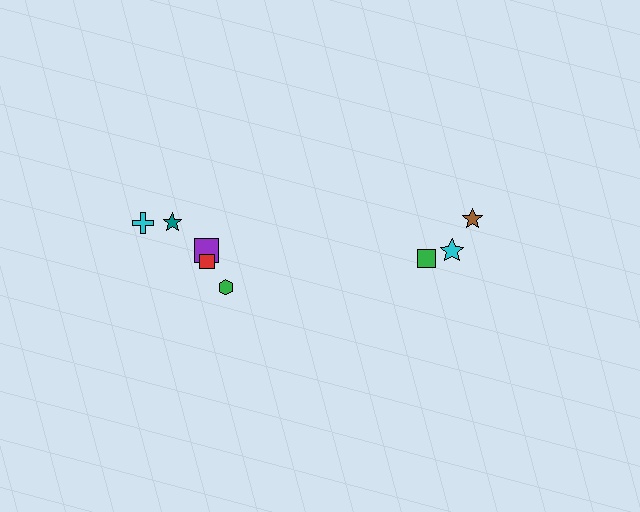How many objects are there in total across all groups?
There are 8 objects.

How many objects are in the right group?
There are 3 objects.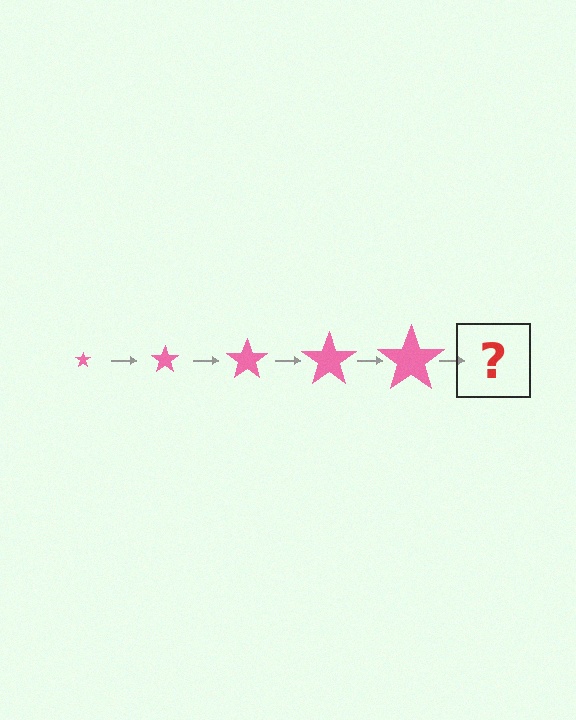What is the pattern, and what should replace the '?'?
The pattern is that the star gets progressively larger each step. The '?' should be a pink star, larger than the previous one.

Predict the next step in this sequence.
The next step is a pink star, larger than the previous one.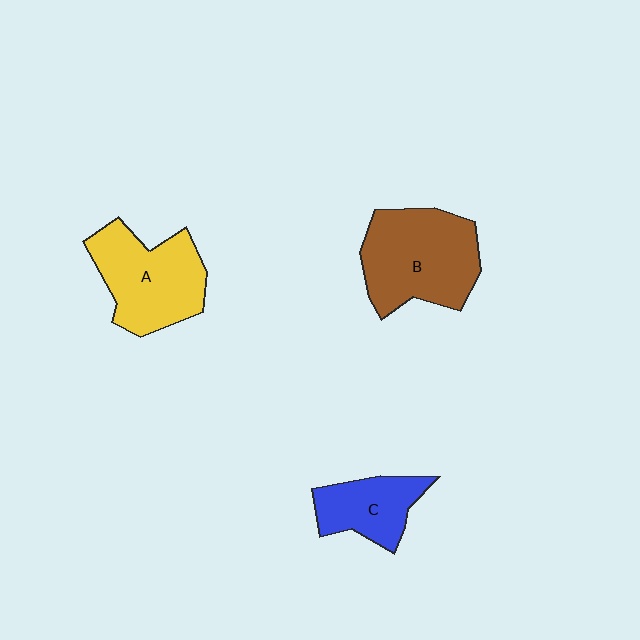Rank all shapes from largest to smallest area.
From largest to smallest: B (brown), A (yellow), C (blue).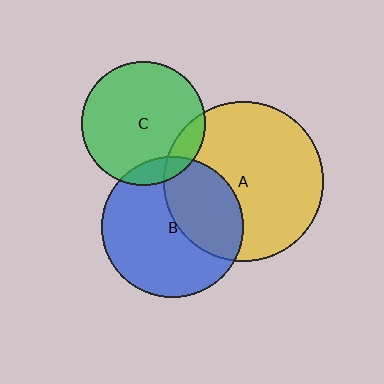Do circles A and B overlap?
Yes.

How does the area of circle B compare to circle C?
Approximately 1.3 times.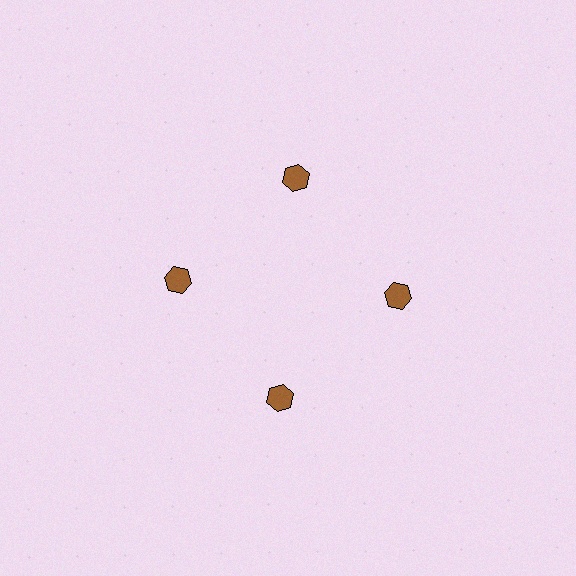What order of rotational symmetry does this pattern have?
This pattern has 4-fold rotational symmetry.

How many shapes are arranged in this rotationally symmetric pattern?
There are 4 shapes, arranged in 4 groups of 1.